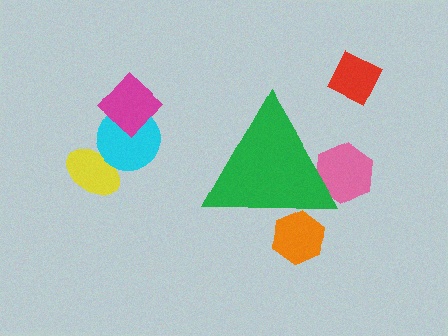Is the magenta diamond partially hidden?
No, the magenta diamond is fully visible.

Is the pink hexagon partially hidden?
Yes, the pink hexagon is partially hidden behind the green triangle.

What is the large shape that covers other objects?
A green triangle.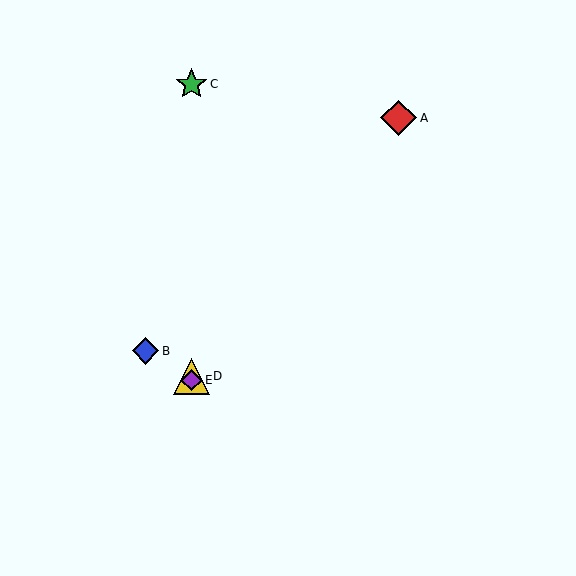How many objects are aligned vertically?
3 objects (C, D, E) are aligned vertically.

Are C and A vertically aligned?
No, C is at x≈192 and A is at x≈399.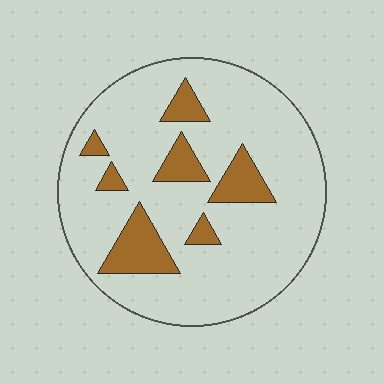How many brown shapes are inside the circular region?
7.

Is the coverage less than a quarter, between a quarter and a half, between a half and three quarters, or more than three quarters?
Less than a quarter.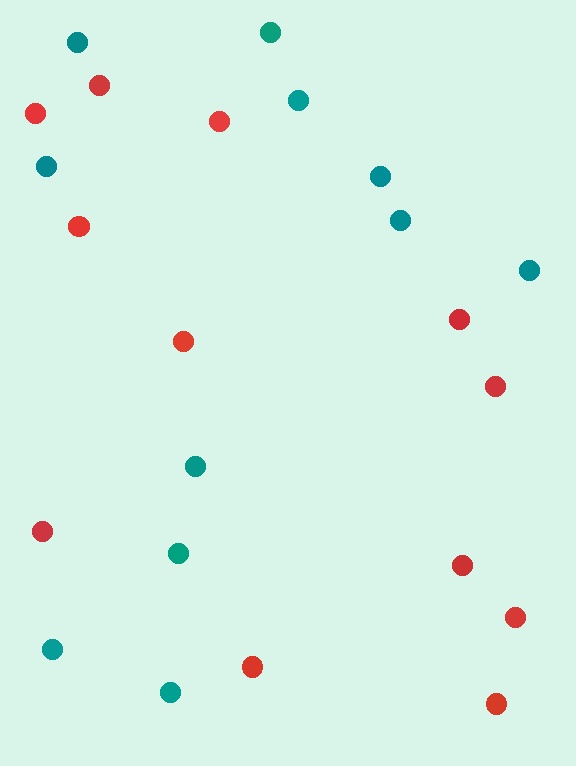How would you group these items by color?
There are 2 groups: one group of red circles (12) and one group of teal circles (11).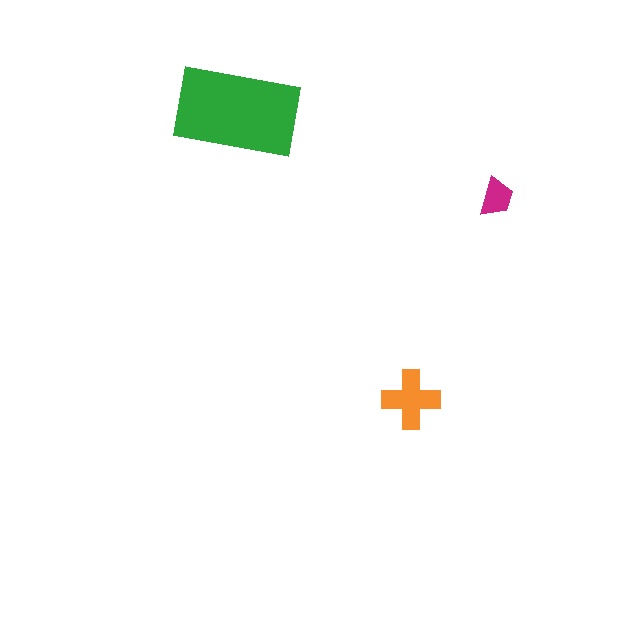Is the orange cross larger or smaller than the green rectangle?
Smaller.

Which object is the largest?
The green rectangle.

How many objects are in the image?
There are 3 objects in the image.